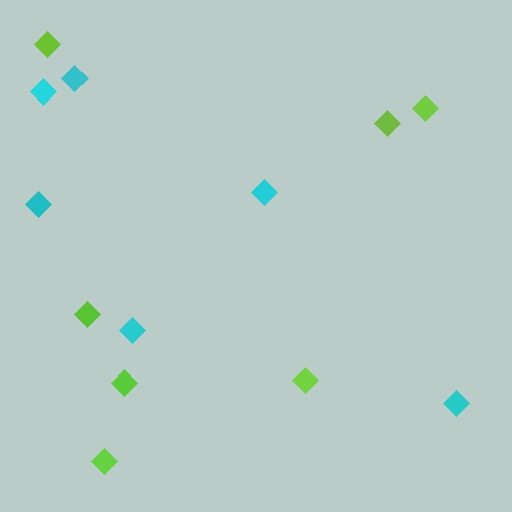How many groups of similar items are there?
There are 2 groups: one group of cyan diamonds (6) and one group of lime diamonds (7).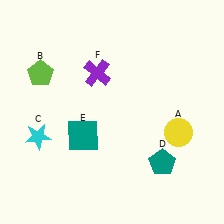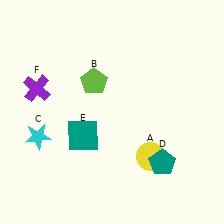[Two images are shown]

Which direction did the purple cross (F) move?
The purple cross (F) moved left.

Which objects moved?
The objects that moved are: the yellow circle (A), the lime pentagon (B), the purple cross (F).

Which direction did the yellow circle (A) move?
The yellow circle (A) moved left.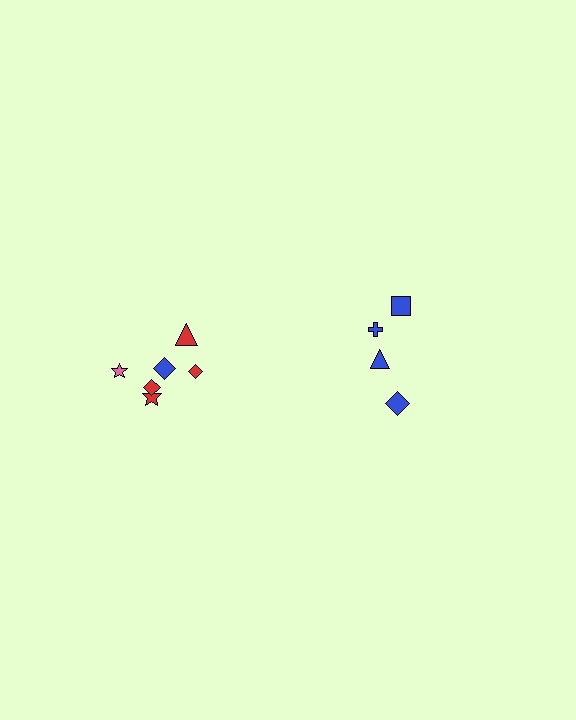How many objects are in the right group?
There are 4 objects.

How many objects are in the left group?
There are 6 objects.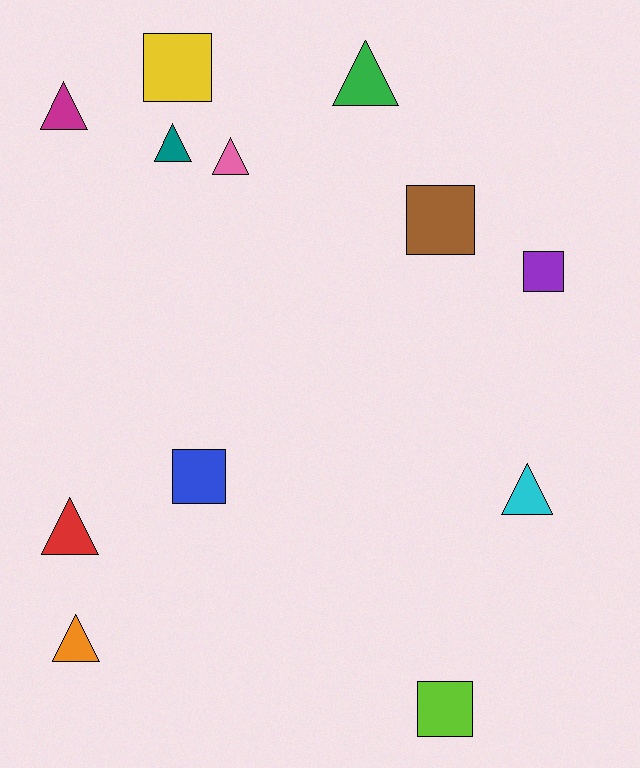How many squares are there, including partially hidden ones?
There are 5 squares.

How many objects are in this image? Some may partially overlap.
There are 12 objects.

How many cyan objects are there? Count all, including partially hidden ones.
There is 1 cyan object.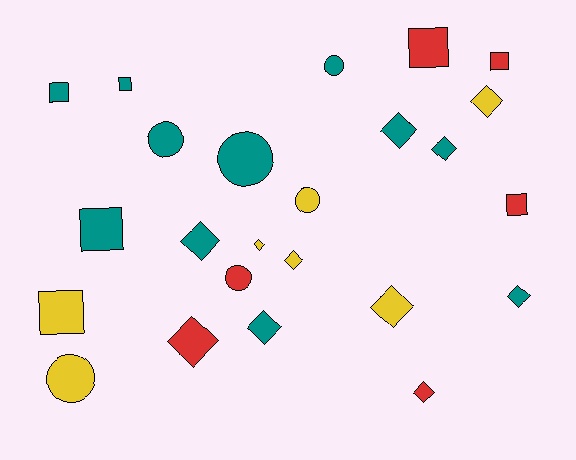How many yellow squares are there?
There is 1 yellow square.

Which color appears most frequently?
Teal, with 11 objects.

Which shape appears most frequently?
Diamond, with 11 objects.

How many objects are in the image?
There are 24 objects.